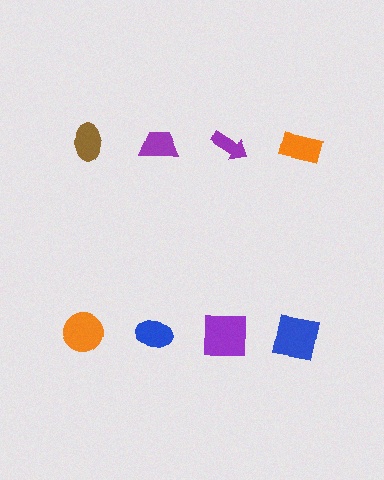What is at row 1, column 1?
A brown ellipse.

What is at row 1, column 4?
An orange rectangle.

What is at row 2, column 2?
A blue ellipse.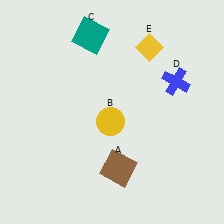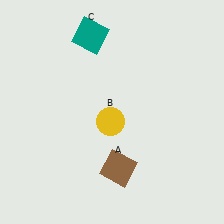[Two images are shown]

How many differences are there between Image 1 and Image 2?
There are 2 differences between the two images.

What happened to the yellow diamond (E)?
The yellow diamond (E) was removed in Image 2. It was in the top-right area of Image 1.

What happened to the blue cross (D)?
The blue cross (D) was removed in Image 2. It was in the top-right area of Image 1.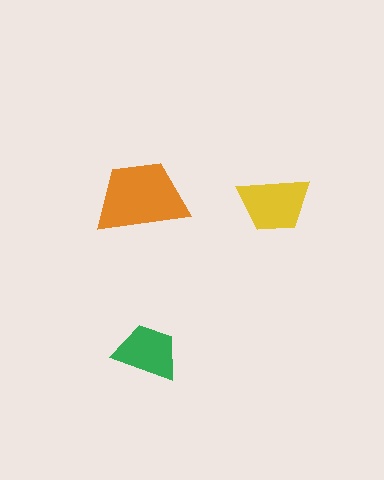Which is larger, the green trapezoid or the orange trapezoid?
The orange one.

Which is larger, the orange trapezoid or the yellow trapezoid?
The orange one.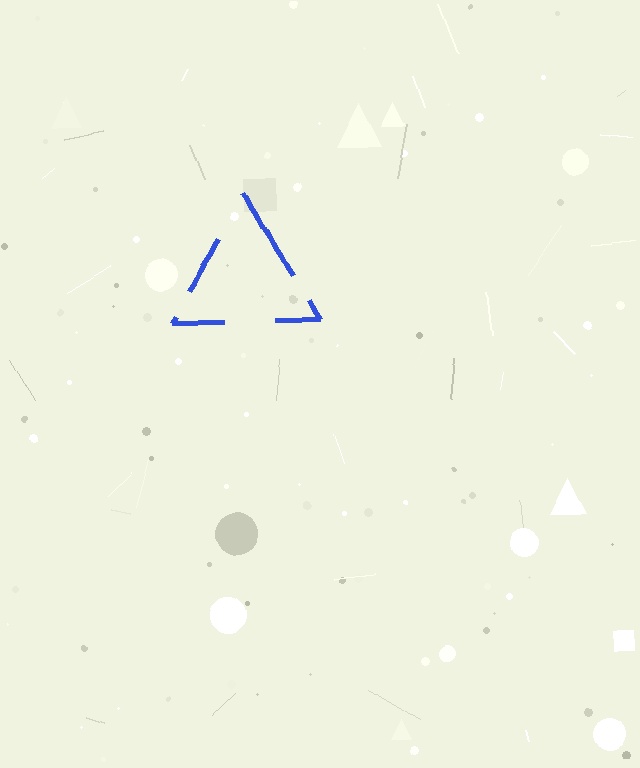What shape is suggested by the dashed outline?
The dashed outline suggests a triangle.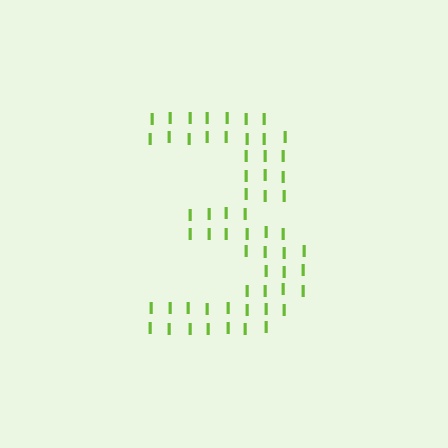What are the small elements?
The small elements are letter I's.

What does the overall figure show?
The overall figure shows the digit 3.